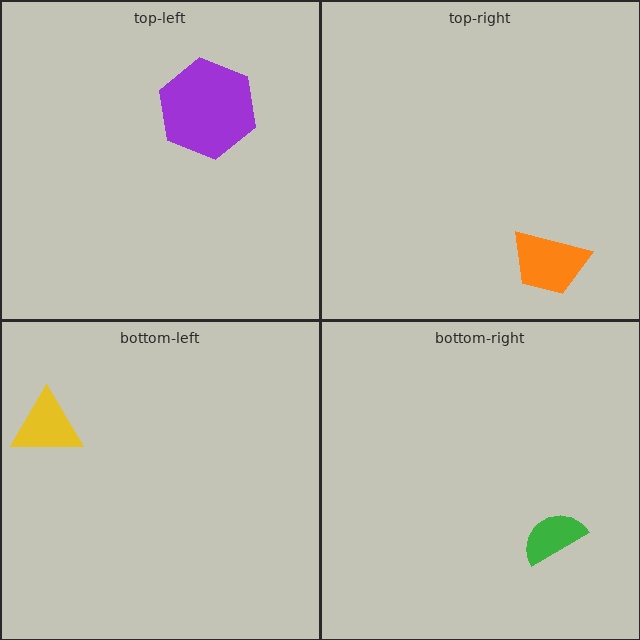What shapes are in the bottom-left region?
The yellow triangle.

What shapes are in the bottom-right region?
The green semicircle.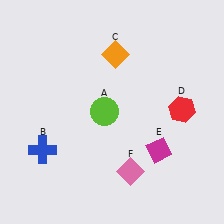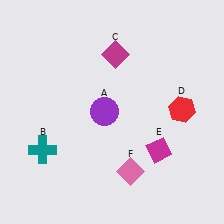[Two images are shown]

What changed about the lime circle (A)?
In Image 1, A is lime. In Image 2, it changed to purple.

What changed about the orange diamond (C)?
In Image 1, C is orange. In Image 2, it changed to magenta.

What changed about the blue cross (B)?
In Image 1, B is blue. In Image 2, it changed to teal.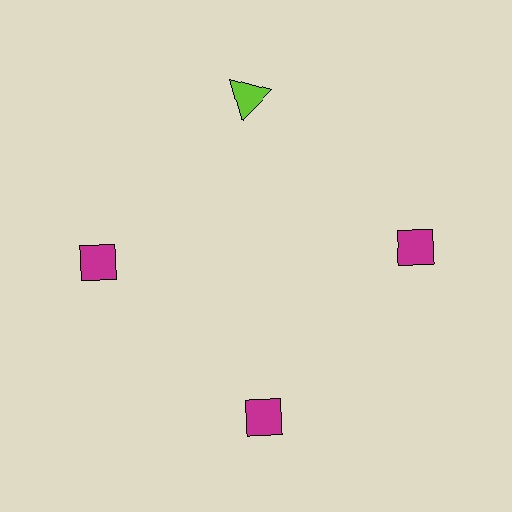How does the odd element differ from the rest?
It differs in both color (lime instead of magenta) and shape (triangle instead of diamond).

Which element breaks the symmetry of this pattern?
The lime triangle at roughly the 12 o'clock position breaks the symmetry. All other shapes are magenta diamonds.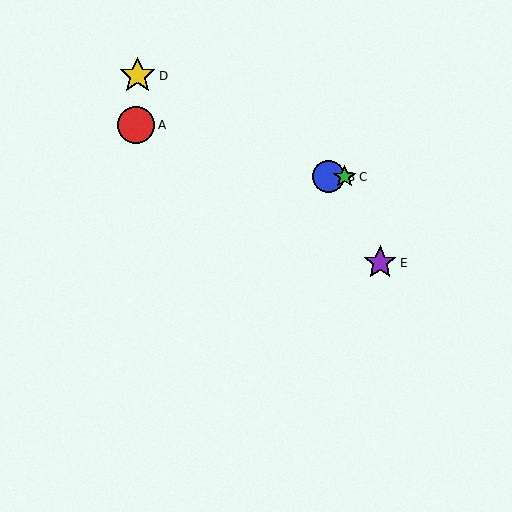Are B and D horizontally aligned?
No, B is at y≈177 and D is at y≈76.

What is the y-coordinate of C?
Object C is at y≈177.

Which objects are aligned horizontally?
Objects B, C are aligned horizontally.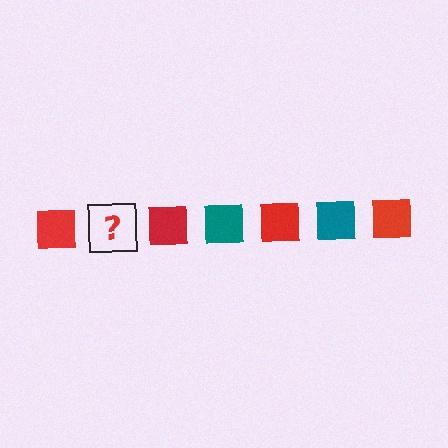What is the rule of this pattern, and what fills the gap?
The rule is that the pattern cycles through red, teal squares. The gap should be filled with a teal square.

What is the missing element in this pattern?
The missing element is a teal square.